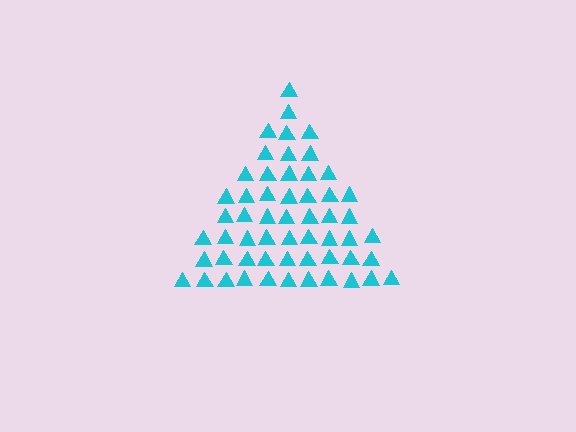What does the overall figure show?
The overall figure shows a triangle.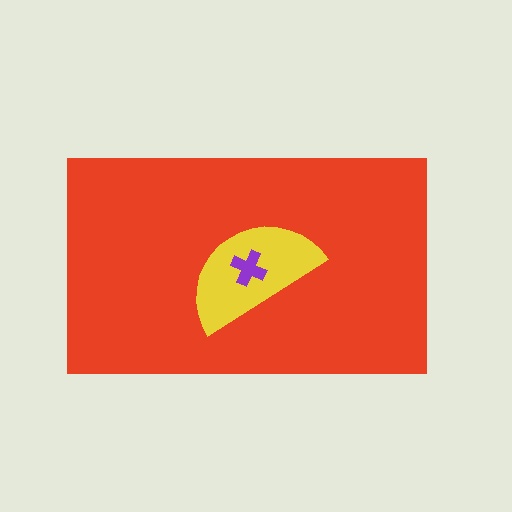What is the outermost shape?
The red rectangle.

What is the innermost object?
The purple cross.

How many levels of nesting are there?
3.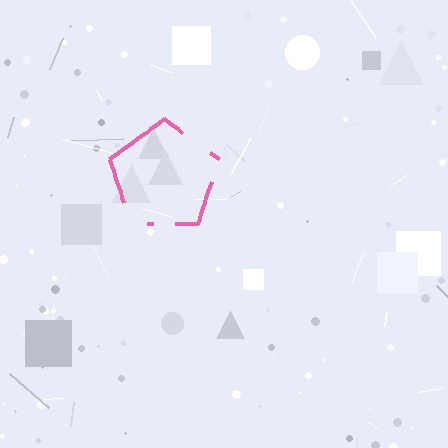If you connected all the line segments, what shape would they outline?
They would outline a pentagon.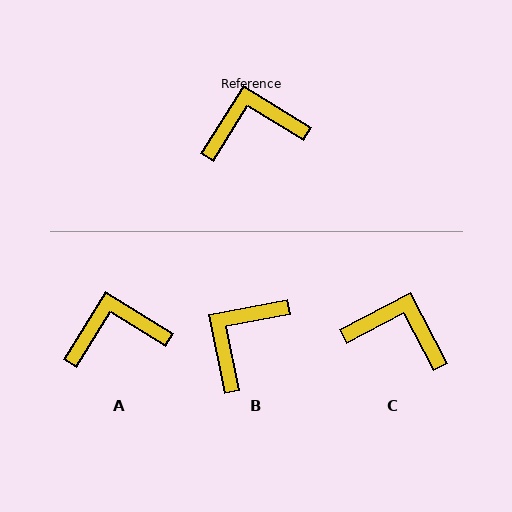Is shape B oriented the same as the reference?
No, it is off by about 43 degrees.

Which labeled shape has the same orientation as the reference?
A.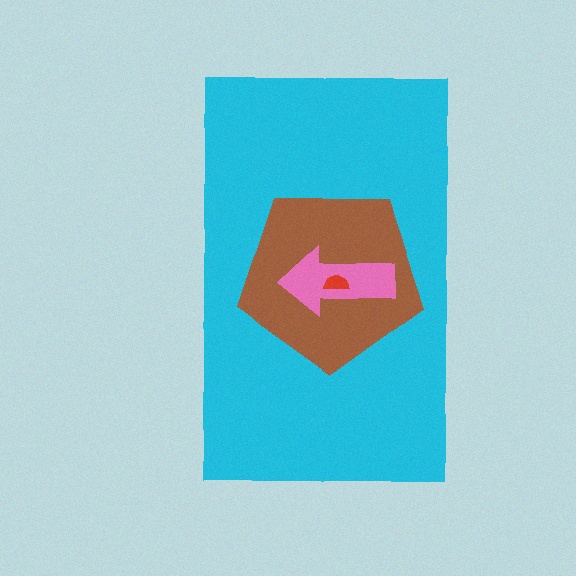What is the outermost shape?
The cyan rectangle.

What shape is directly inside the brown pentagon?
The pink arrow.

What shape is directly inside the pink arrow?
The red semicircle.